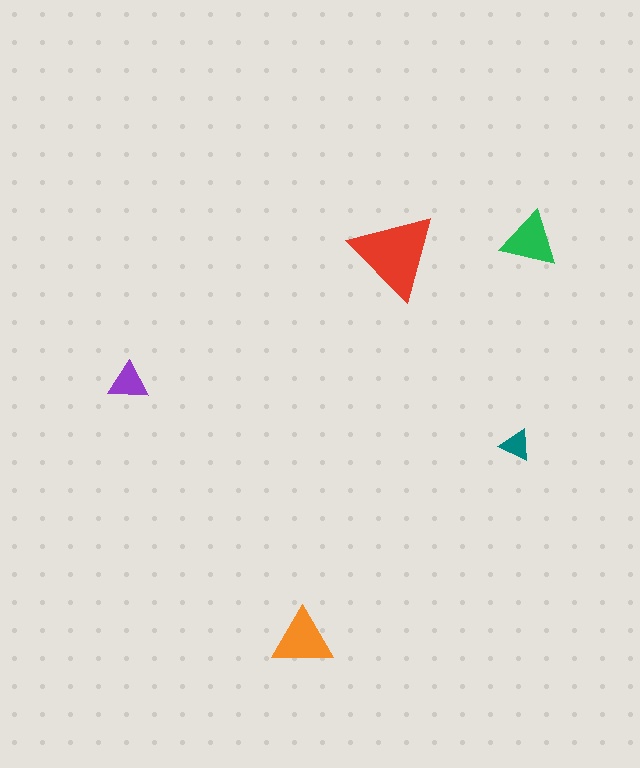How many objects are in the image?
There are 5 objects in the image.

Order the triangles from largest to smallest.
the red one, the orange one, the green one, the purple one, the teal one.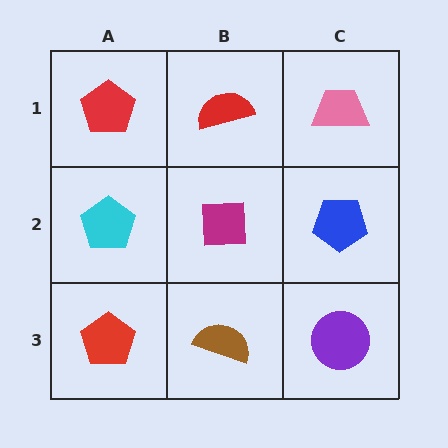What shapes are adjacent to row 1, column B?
A magenta square (row 2, column B), a red pentagon (row 1, column A), a pink trapezoid (row 1, column C).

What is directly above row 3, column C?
A blue pentagon.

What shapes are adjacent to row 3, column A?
A cyan pentagon (row 2, column A), a brown semicircle (row 3, column B).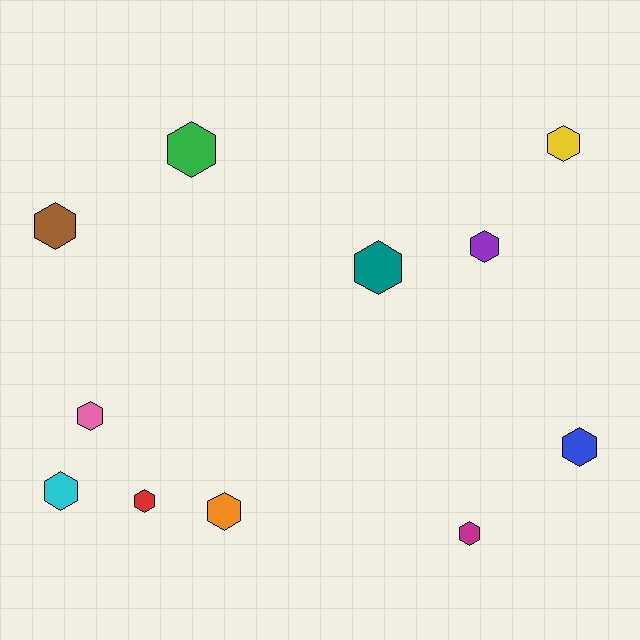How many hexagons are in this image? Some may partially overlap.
There are 11 hexagons.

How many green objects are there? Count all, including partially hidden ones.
There is 1 green object.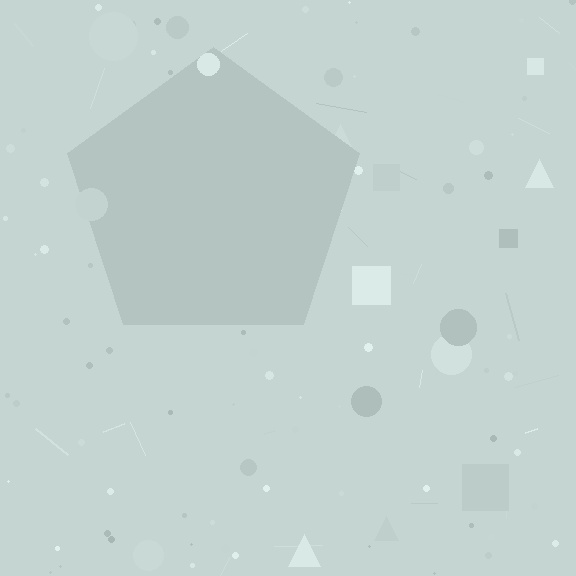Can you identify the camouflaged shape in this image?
The camouflaged shape is a pentagon.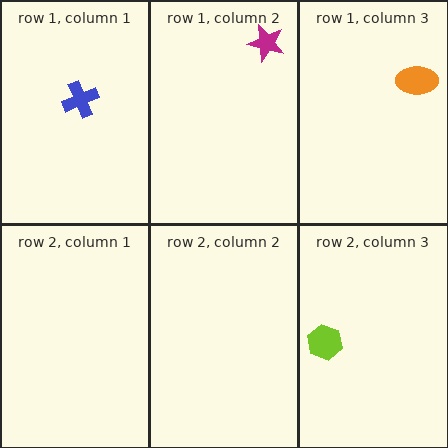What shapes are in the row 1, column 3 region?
The orange ellipse.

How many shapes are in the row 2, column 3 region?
1.